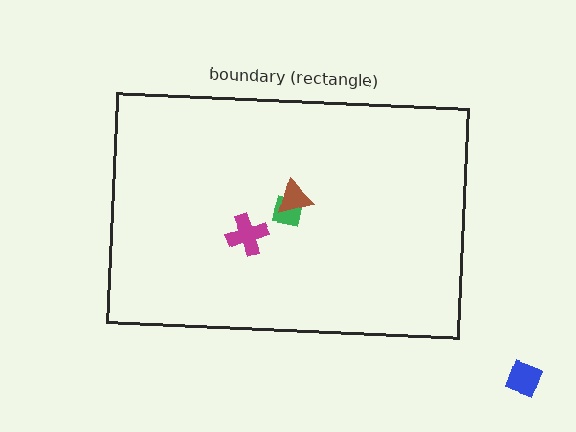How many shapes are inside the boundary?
3 inside, 1 outside.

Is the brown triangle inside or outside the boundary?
Inside.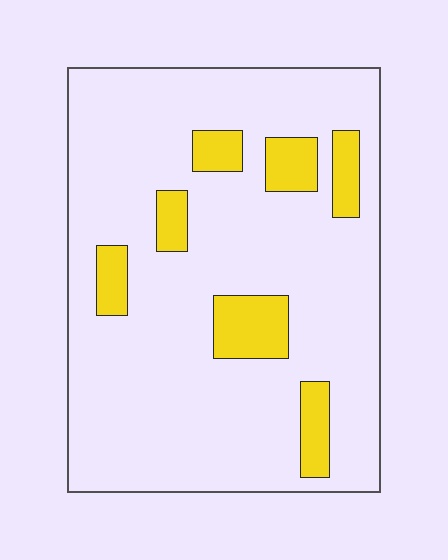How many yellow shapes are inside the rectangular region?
7.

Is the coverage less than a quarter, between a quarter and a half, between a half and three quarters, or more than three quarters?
Less than a quarter.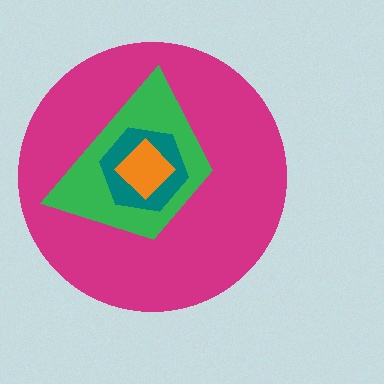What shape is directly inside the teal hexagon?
The orange diamond.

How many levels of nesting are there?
4.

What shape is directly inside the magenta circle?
The green trapezoid.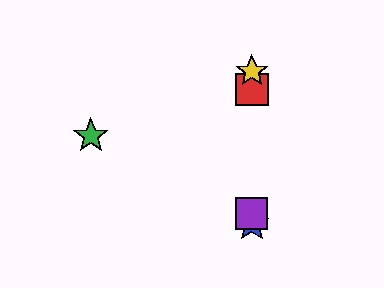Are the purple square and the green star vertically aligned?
No, the purple square is at x≈252 and the green star is at x≈91.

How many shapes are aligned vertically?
4 shapes (the red square, the blue star, the yellow star, the purple square) are aligned vertically.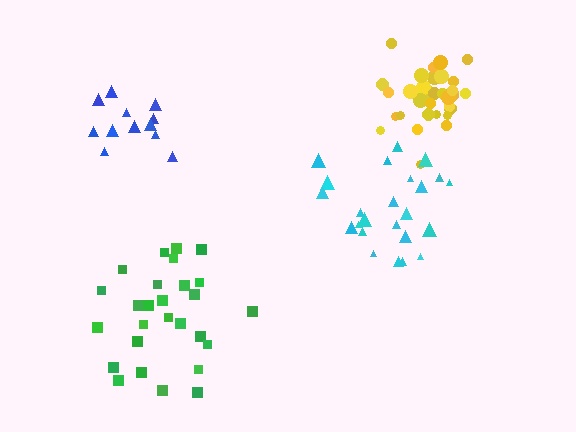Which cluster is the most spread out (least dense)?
Green.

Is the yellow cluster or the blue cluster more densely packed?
Yellow.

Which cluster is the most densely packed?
Yellow.